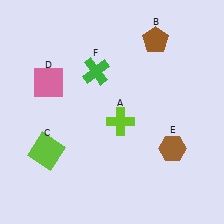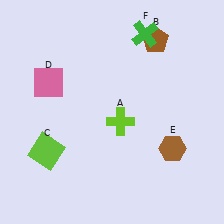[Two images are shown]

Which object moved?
The green cross (F) moved right.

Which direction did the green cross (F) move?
The green cross (F) moved right.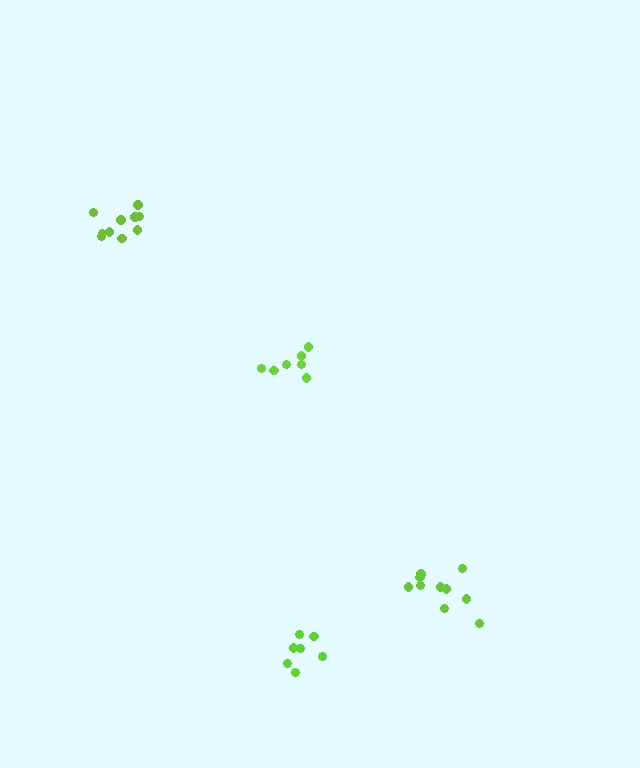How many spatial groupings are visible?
There are 4 spatial groupings.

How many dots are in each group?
Group 1: 7 dots, Group 2: 10 dots, Group 3: 10 dots, Group 4: 7 dots (34 total).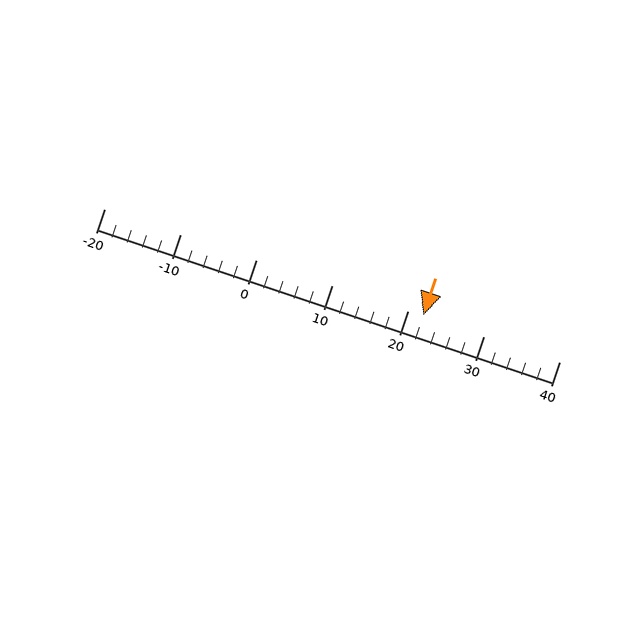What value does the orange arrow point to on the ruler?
The orange arrow points to approximately 22.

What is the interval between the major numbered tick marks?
The major tick marks are spaced 10 units apart.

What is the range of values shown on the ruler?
The ruler shows values from -20 to 40.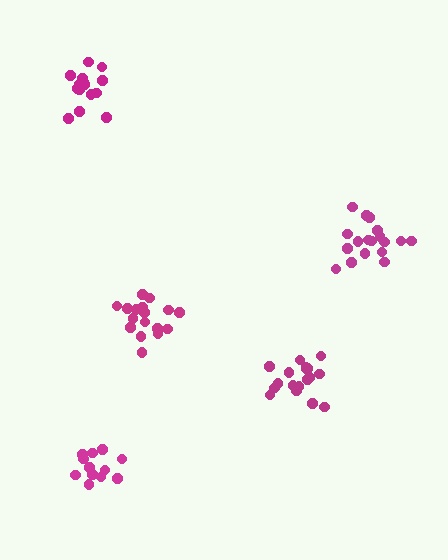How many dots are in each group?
Group 1: 18 dots, Group 2: 16 dots, Group 3: 18 dots, Group 4: 12 dots, Group 5: 18 dots (82 total).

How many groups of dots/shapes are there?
There are 5 groups.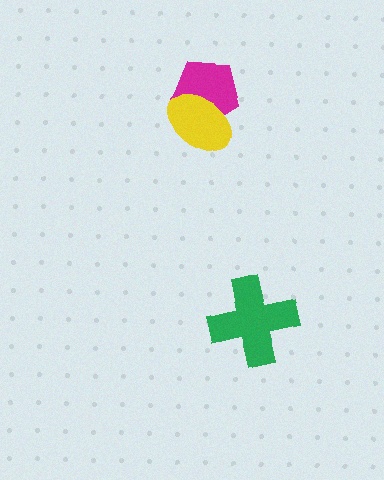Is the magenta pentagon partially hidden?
Yes, it is partially covered by another shape.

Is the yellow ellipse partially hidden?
No, no other shape covers it.